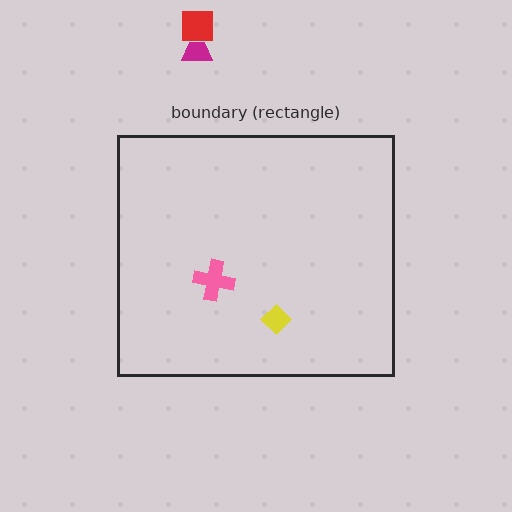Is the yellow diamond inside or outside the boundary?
Inside.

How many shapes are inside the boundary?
2 inside, 2 outside.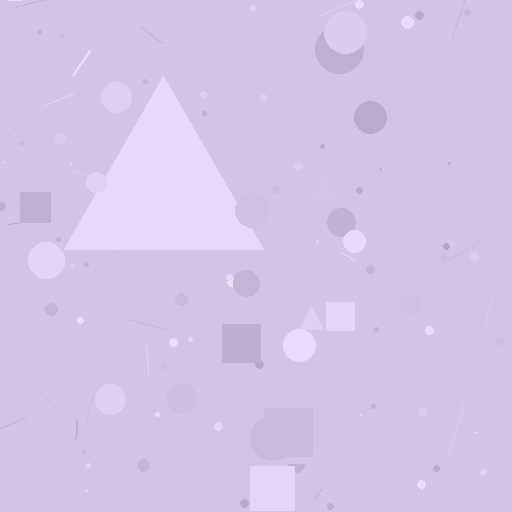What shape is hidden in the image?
A triangle is hidden in the image.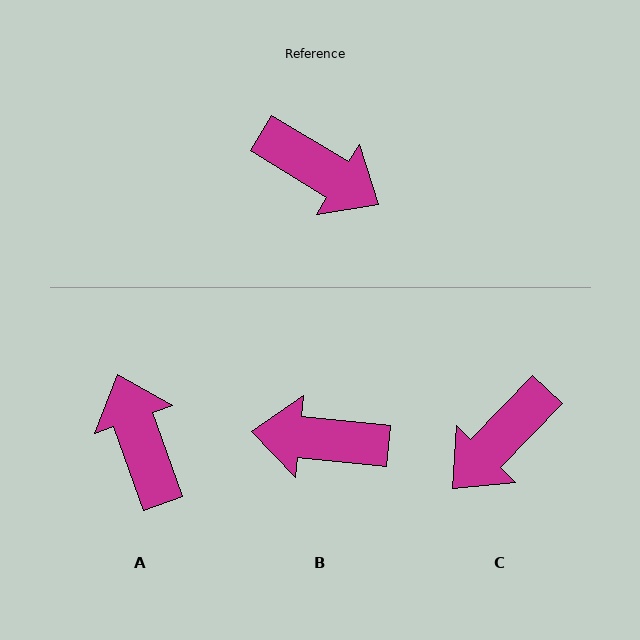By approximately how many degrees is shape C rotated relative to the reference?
Approximately 103 degrees clockwise.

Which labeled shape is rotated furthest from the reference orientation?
B, about 155 degrees away.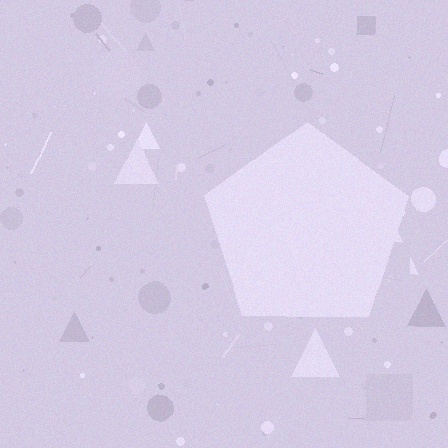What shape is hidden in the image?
A pentagon is hidden in the image.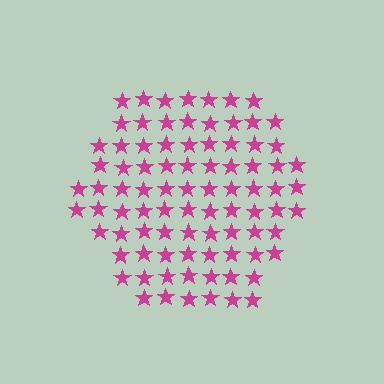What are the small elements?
The small elements are stars.